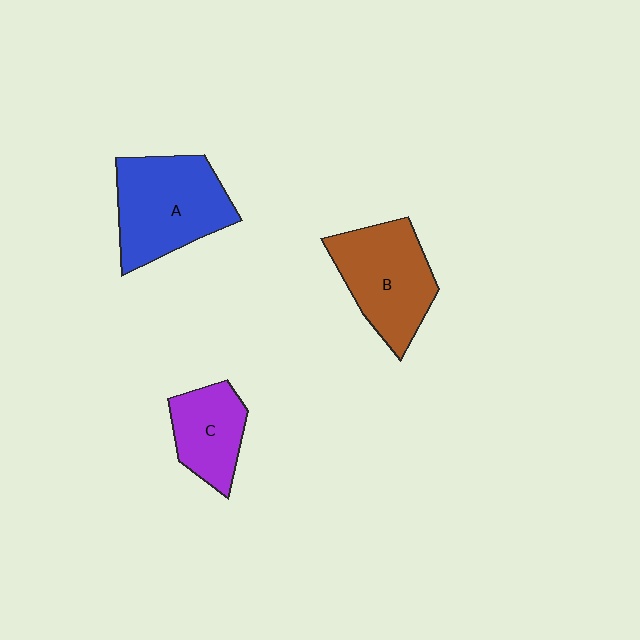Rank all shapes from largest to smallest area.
From largest to smallest: A (blue), B (brown), C (purple).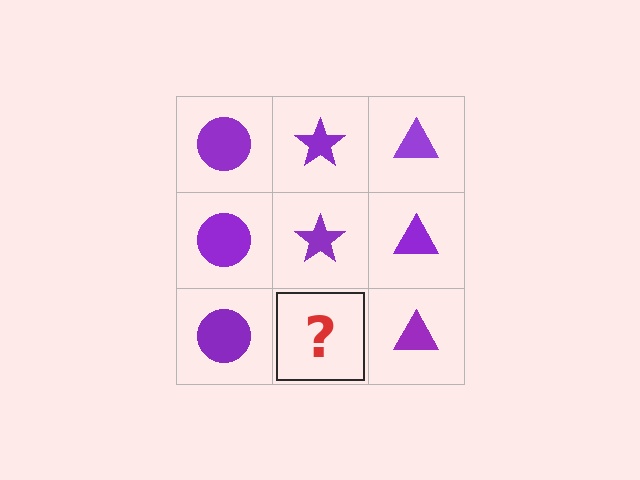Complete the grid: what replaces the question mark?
The question mark should be replaced with a purple star.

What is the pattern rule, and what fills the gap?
The rule is that each column has a consistent shape. The gap should be filled with a purple star.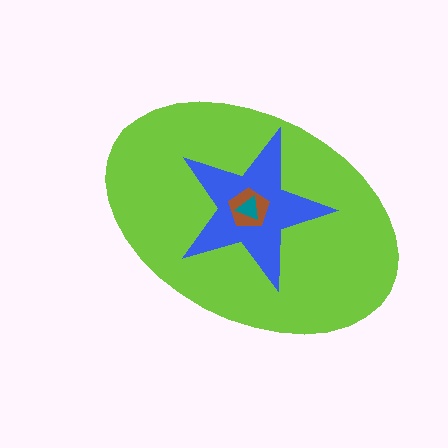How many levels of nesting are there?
4.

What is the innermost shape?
The teal triangle.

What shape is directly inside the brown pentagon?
The teal triangle.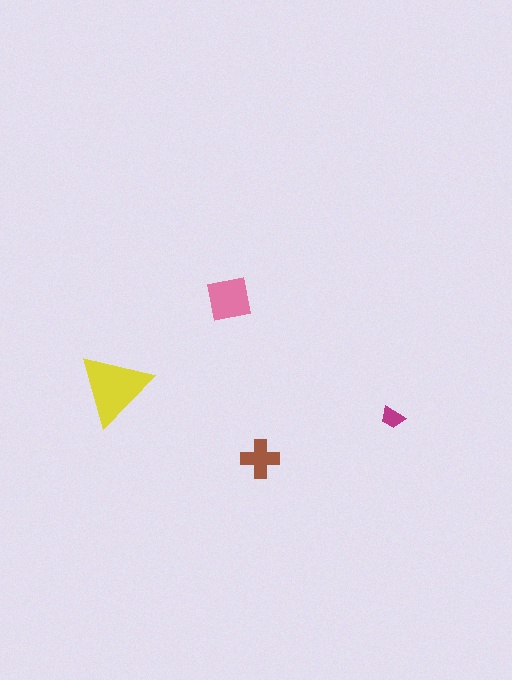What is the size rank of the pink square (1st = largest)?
2nd.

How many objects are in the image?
There are 4 objects in the image.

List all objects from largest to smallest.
The yellow triangle, the pink square, the brown cross, the magenta trapezoid.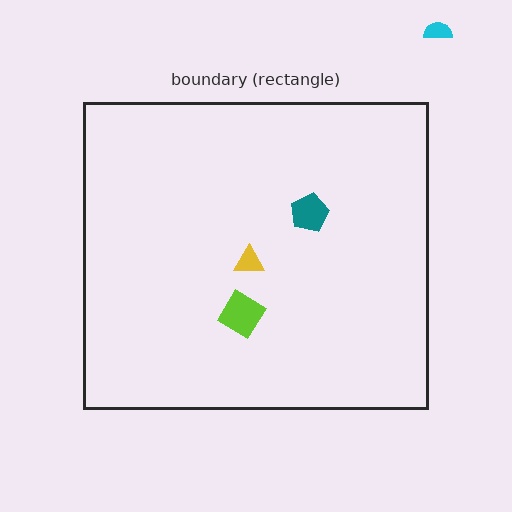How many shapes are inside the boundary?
3 inside, 1 outside.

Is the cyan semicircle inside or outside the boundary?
Outside.